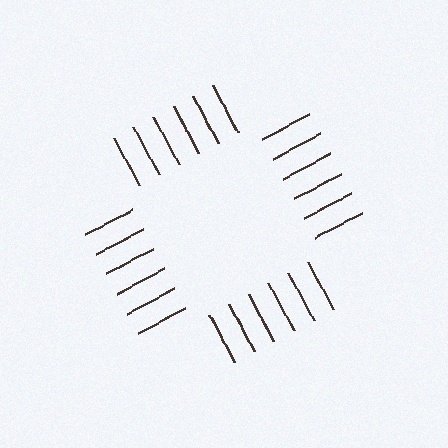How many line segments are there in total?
24 — 6 along each of the 4 edges.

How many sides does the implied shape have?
4 sides — the line-ends trace a square.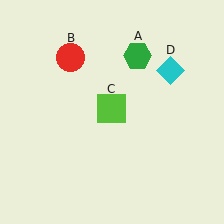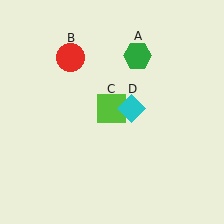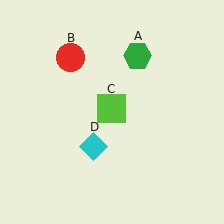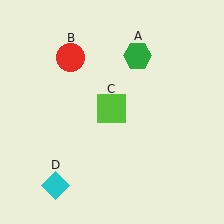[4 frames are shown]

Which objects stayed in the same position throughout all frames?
Green hexagon (object A) and red circle (object B) and lime square (object C) remained stationary.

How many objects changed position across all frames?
1 object changed position: cyan diamond (object D).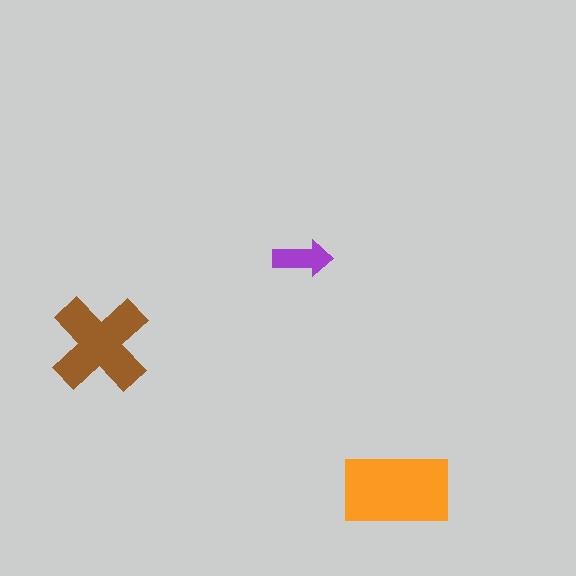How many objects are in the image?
There are 3 objects in the image.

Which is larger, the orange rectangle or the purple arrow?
The orange rectangle.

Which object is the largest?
The orange rectangle.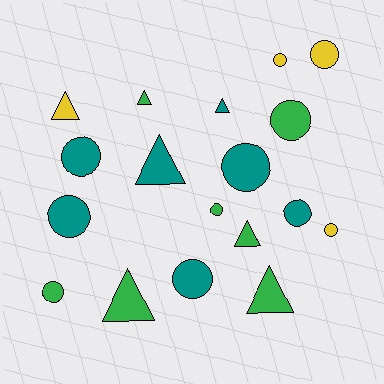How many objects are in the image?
There are 18 objects.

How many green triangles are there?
There are 4 green triangles.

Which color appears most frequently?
Green, with 7 objects.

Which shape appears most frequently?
Circle, with 11 objects.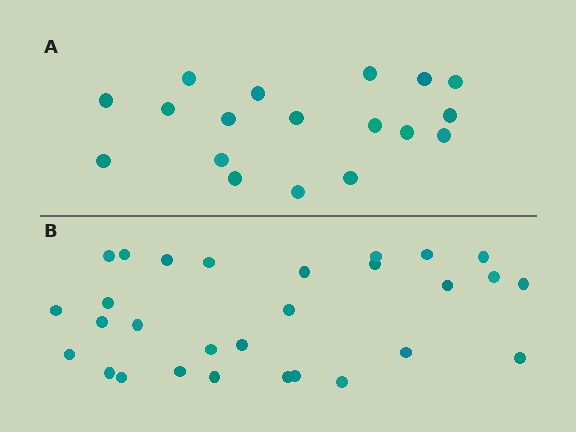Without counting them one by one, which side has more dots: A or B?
Region B (the bottom region) has more dots.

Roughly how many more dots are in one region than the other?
Region B has roughly 12 or so more dots than region A.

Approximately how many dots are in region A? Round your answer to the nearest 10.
About 20 dots. (The exact count is 18, which rounds to 20.)